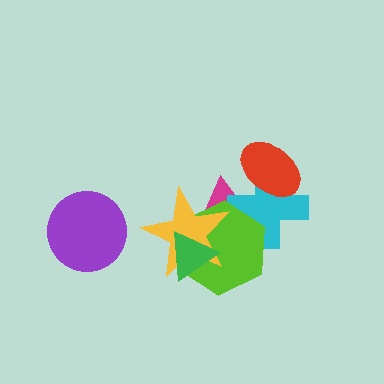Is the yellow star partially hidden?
Yes, it is partially covered by another shape.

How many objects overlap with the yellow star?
3 objects overlap with the yellow star.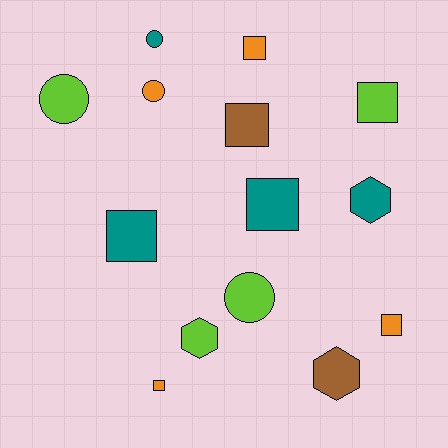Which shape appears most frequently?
Square, with 7 objects.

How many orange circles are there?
There is 1 orange circle.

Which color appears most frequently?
Lime, with 4 objects.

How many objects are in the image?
There are 14 objects.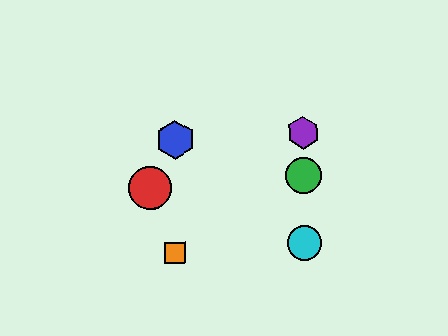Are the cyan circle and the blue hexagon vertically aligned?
No, the cyan circle is at x≈304 and the blue hexagon is at x≈175.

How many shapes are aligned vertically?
4 shapes (the green circle, the yellow square, the purple hexagon, the cyan circle) are aligned vertically.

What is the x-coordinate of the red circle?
The red circle is at x≈151.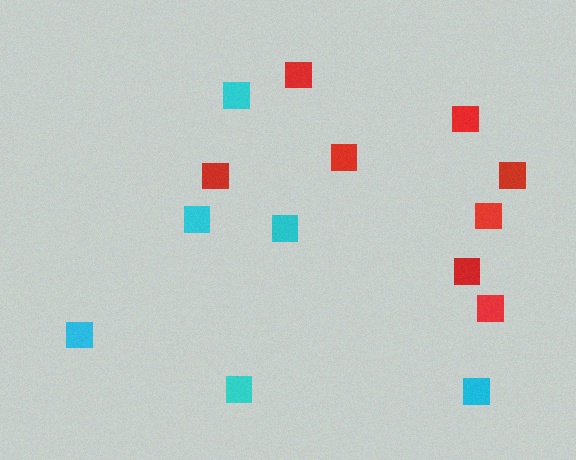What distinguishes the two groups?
There are 2 groups: one group of red squares (8) and one group of cyan squares (6).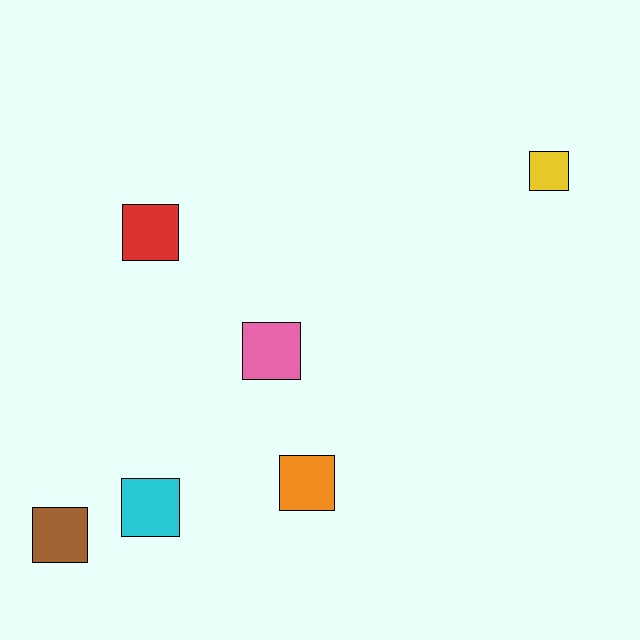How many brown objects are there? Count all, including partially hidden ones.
There is 1 brown object.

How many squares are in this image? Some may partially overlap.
There are 6 squares.